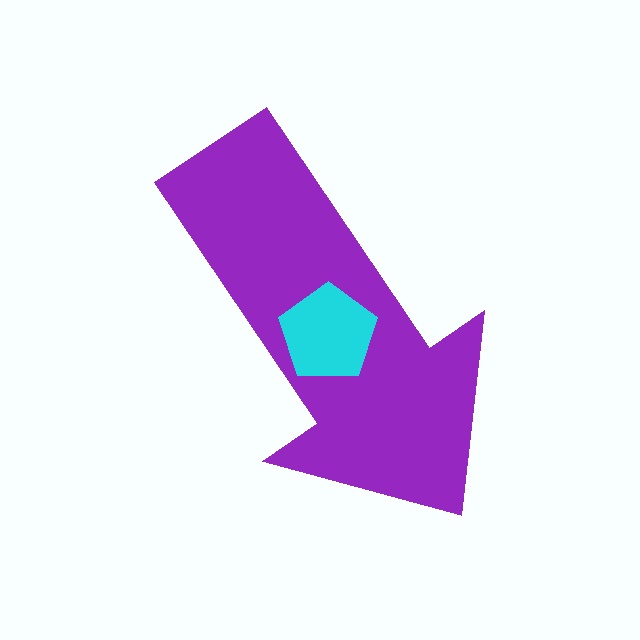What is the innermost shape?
The cyan pentagon.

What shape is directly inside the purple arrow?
The cyan pentagon.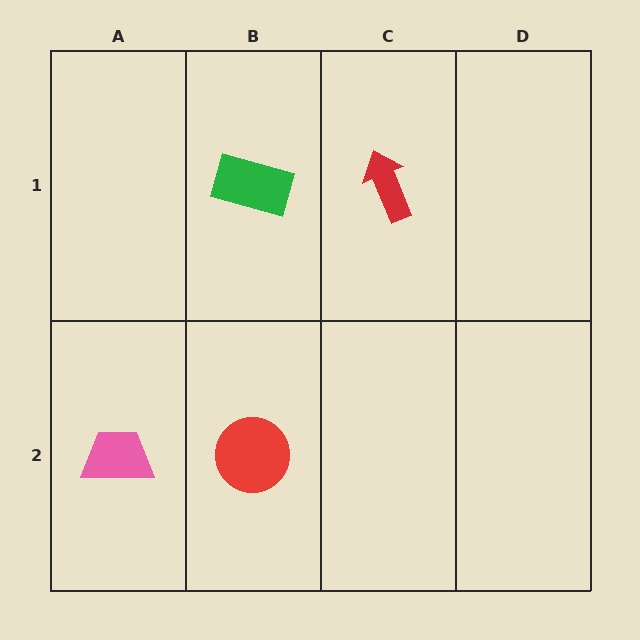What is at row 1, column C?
A red arrow.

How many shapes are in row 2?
2 shapes.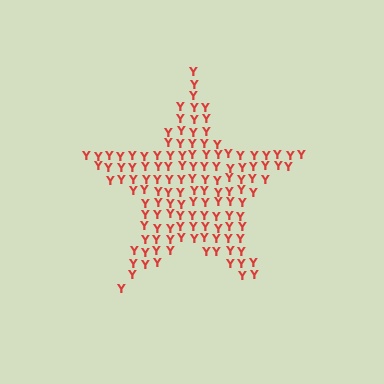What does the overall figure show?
The overall figure shows a star.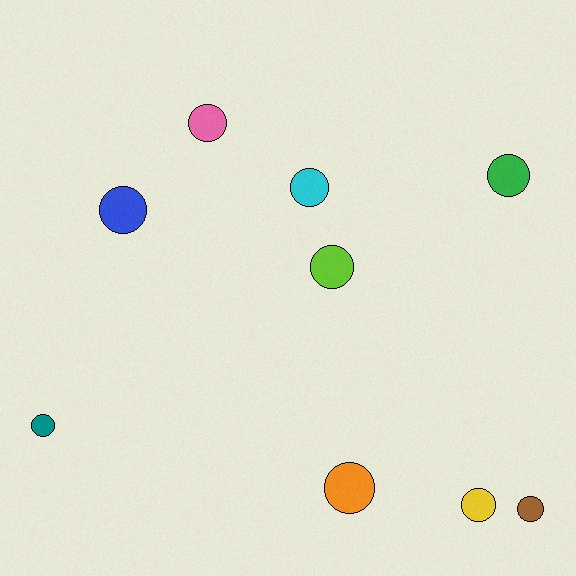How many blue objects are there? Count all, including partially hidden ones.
There is 1 blue object.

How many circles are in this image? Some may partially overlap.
There are 9 circles.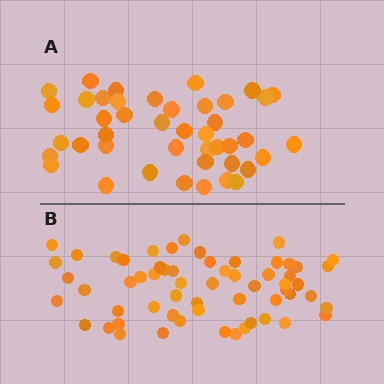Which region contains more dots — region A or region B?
Region B (the bottom region) has more dots.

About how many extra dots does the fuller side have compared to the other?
Region B has approximately 15 more dots than region A.